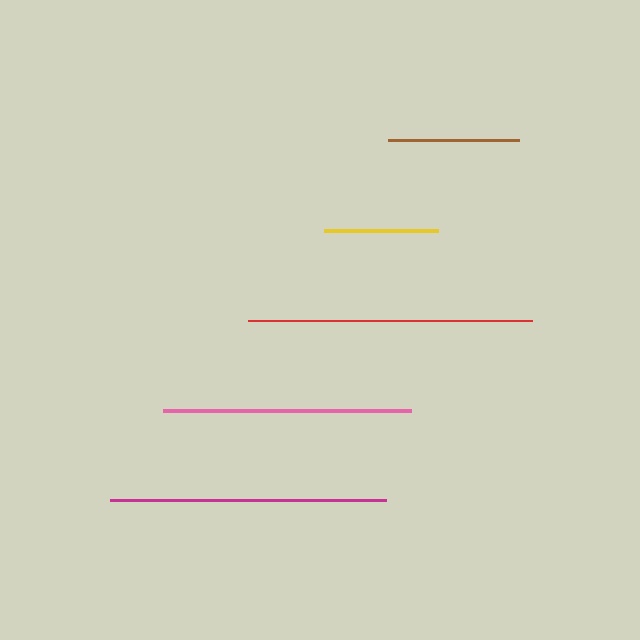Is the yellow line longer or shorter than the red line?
The red line is longer than the yellow line.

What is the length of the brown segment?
The brown segment is approximately 131 pixels long.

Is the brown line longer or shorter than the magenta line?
The magenta line is longer than the brown line.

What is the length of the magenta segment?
The magenta segment is approximately 276 pixels long.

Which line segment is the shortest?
The yellow line is the shortest at approximately 114 pixels.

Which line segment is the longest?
The red line is the longest at approximately 284 pixels.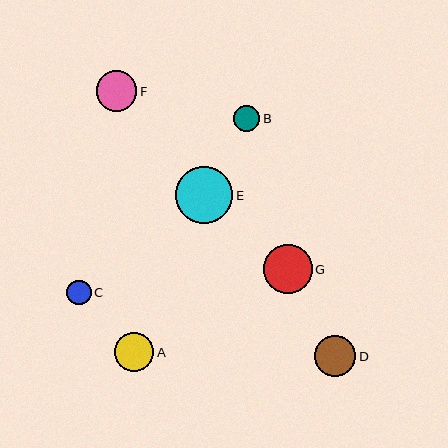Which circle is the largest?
Circle E is the largest with a size of approximately 58 pixels.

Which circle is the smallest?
Circle C is the smallest with a size of approximately 25 pixels.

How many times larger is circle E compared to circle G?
Circle E is approximately 1.2 times the size of circle G.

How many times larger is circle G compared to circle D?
Circle G is approximately 1.2 times the size of circle D.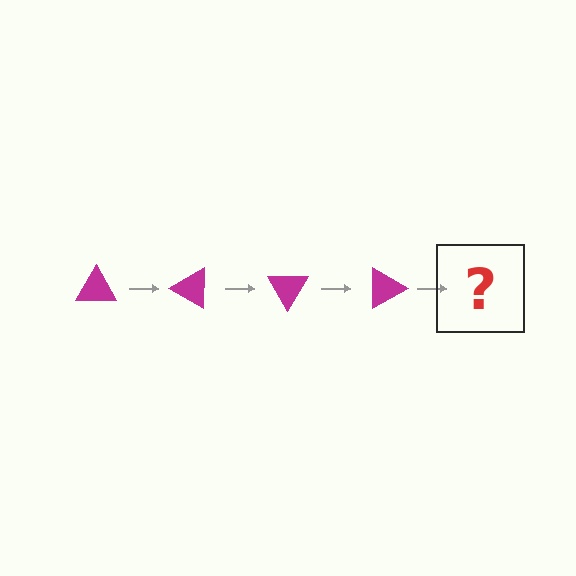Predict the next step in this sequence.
The next step is a magenta triangle rotated 120 degrees.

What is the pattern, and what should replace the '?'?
The pattern is that the triangle rotates 30 degrees each step. The '?' should be a magenta triangle rotated 120 degrees.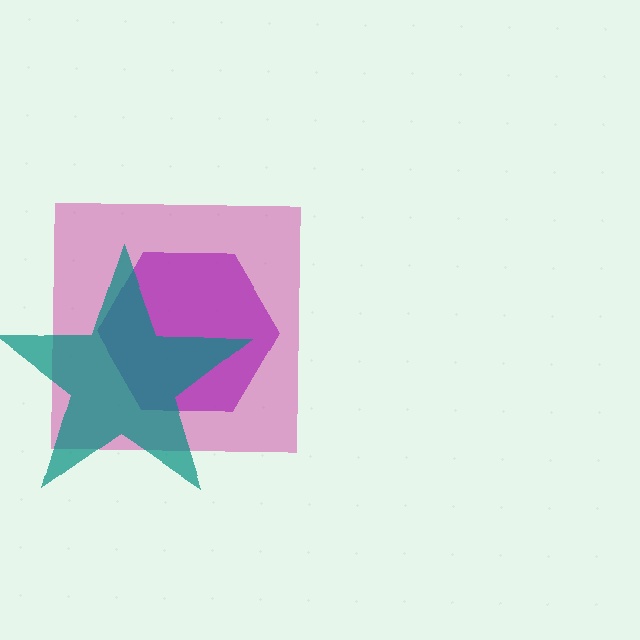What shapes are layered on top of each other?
The layered shapes are: a purple hexagon, a magenta square, a teal star.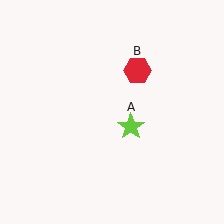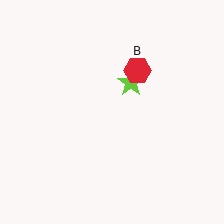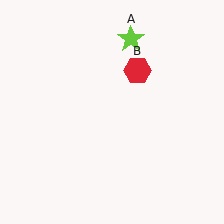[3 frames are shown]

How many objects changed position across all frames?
1 object changed position: lime star (object A).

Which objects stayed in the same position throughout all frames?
Red hexagon (object B) remained stationary.